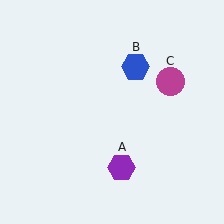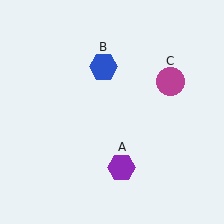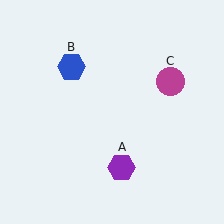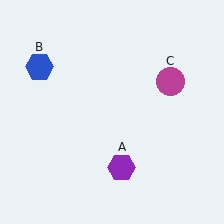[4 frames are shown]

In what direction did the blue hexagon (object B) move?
The blue hexagon (object B) moved left.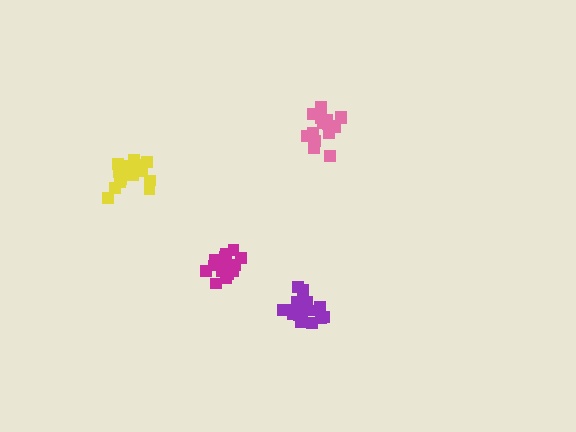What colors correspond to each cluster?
The clusters are colored: magenta, pink, yellow, purple.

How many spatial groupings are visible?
There are 4 spatial groupings.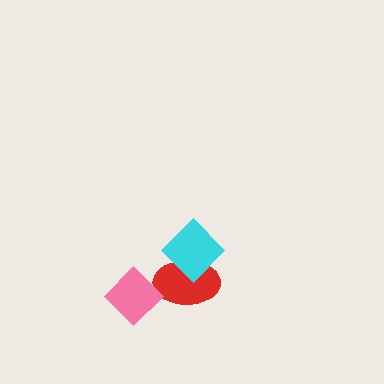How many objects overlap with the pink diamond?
1 object overlaps with the pink diamond.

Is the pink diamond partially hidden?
No, no other shape covers it.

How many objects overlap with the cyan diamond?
1 object overlaps with the cyan diamond.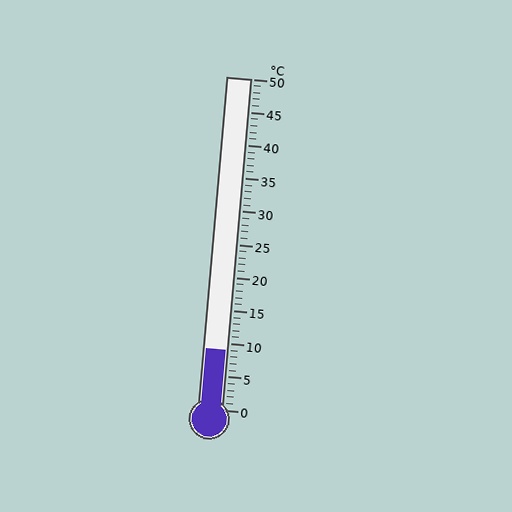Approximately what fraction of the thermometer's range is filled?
The thermometer is filled to approximately 20% of its range.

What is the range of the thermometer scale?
The thermometer scale ranges from 0°C to 50°C.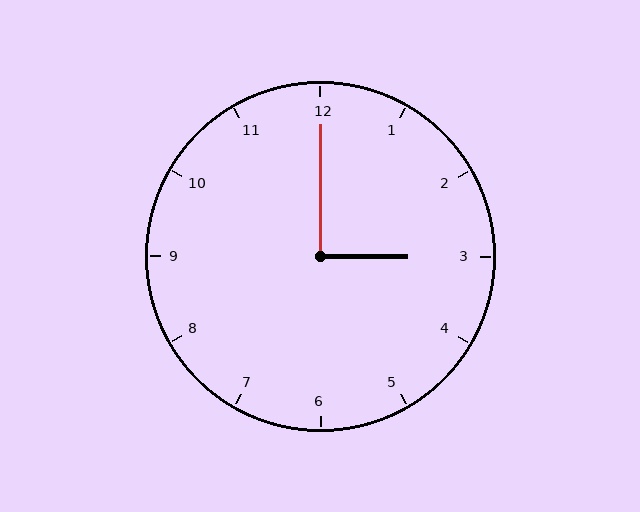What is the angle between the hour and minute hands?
Approximately 90 degrees.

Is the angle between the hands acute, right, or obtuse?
It is right.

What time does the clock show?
3:00.